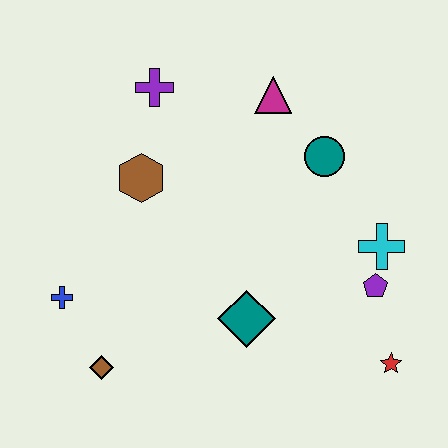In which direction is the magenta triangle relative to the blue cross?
The magenta triangle is to the right of the blue cross.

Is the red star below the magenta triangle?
Yes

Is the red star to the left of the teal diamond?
No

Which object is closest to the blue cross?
The brown diamond is closest to the blue cross.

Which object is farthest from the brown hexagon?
The red star is farthest from the brown hexagon.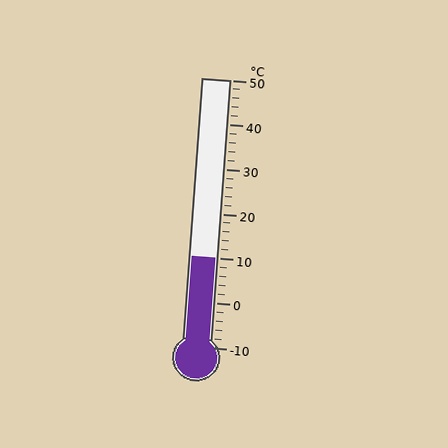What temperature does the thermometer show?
The thermometer shows approximately 10°C.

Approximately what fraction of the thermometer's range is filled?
The thermometer is filled to approximately 35% of its range.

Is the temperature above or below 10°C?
The temperature is at 10°C.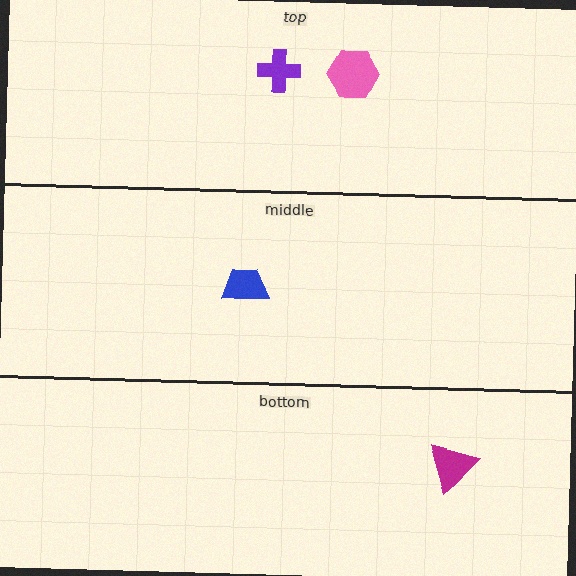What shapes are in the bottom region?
The magenta triangle.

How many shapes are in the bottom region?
1.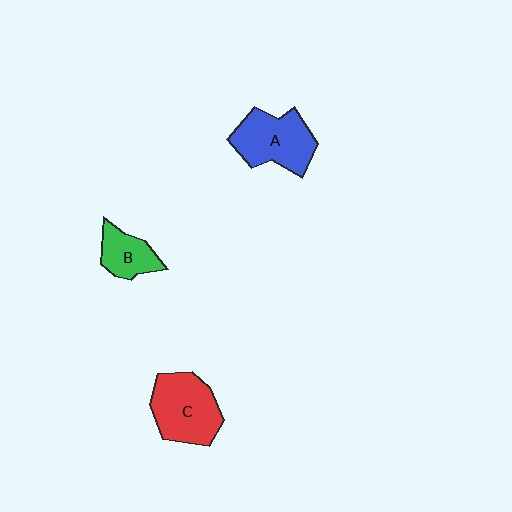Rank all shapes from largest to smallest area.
From largest to smallest: C (red), A (blue), B (green).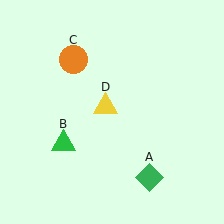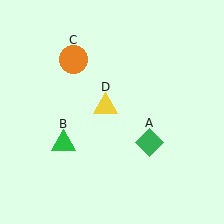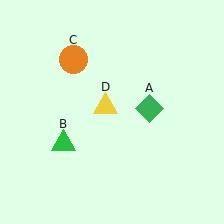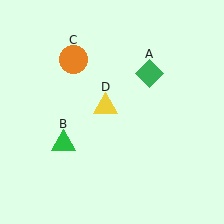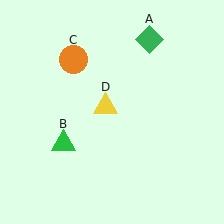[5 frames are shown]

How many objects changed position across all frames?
1 object changed position: green diamond (object A).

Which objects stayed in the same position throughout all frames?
Green triangle (object B) and orange circle (object C) and yellow triangle (object D) remained stationary.